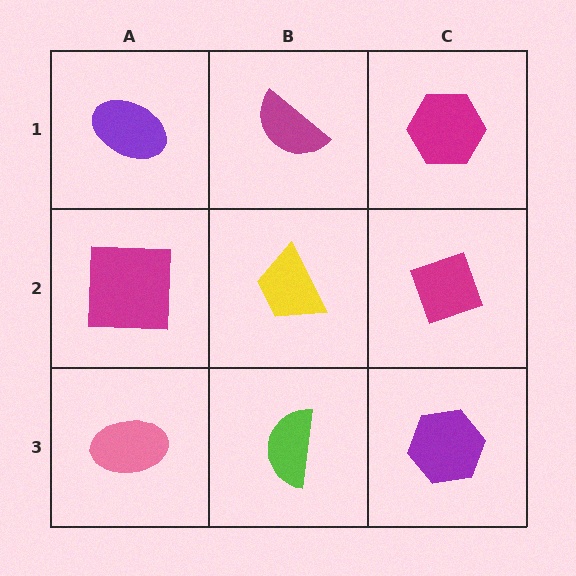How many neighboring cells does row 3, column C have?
2.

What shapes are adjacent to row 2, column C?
A magenta hexagon (row 1, column C), a purple hexagon (row 3, column C), a yellow trapezoid (row 2, column B).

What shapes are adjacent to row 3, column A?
A magenta square (row 2, column A), a lime semicircle (row 3, column B).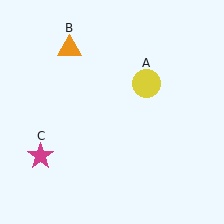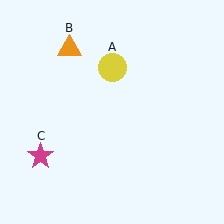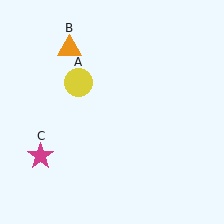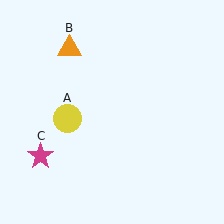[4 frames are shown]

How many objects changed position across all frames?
1 object changed position: yellow circle (object A).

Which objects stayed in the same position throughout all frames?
Orange triangle (object B) and magenta star (object C) remained stationary.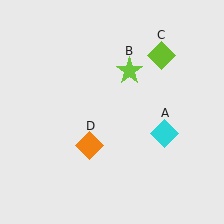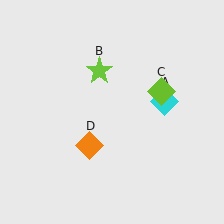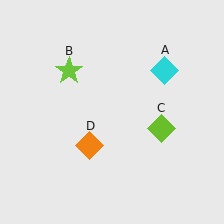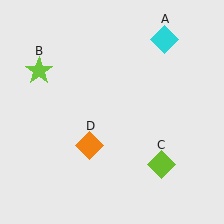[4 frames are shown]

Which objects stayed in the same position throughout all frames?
Orange diamond (object D) remained stationary.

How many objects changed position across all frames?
3 objects changed position: cyan diamond (object A), lime star (object B), lime diamond (object C).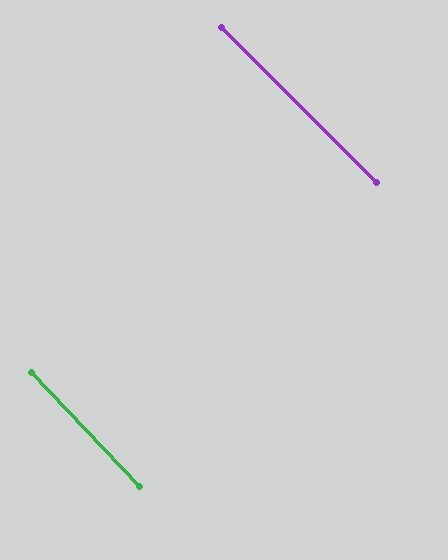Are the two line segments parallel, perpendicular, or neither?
Parallel — their directions differ by only 1.6°.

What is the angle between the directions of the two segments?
Approximately 2 degrees.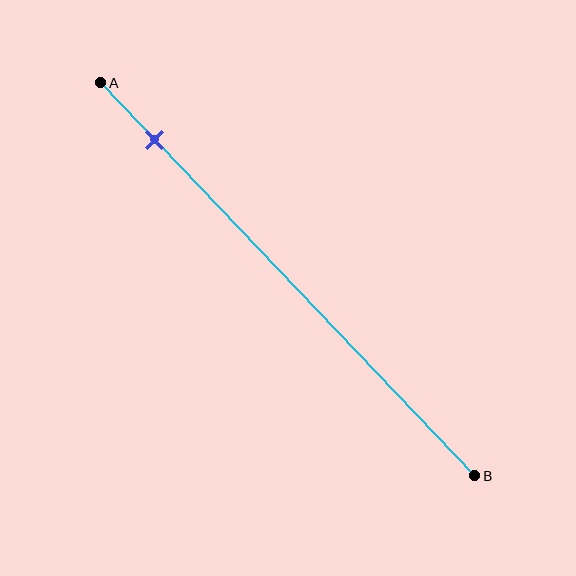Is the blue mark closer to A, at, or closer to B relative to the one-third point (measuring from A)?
The blue mark is closer to point A than the one-third point of segment AB.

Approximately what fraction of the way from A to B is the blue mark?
The blue mark is approximately 15% of the way from A to B.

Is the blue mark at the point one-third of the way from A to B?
No, the mark is at about 15% from A, not at the 33% one-third point.